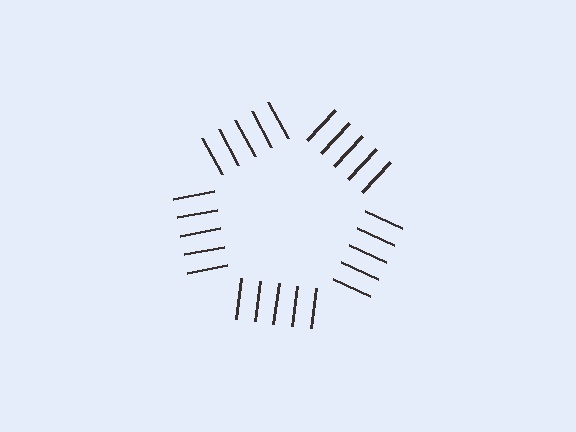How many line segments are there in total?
25 — 5 along each of the 5 edges.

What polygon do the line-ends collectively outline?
An illusory pentagon — the line segments terminate on its edges but no continuous stroke is drawn.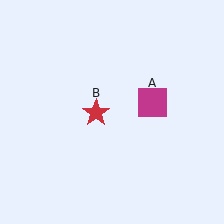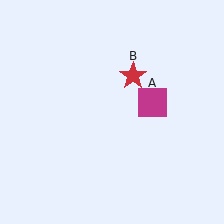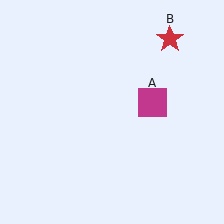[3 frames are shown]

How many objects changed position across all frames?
1 object changed position: red star (object B).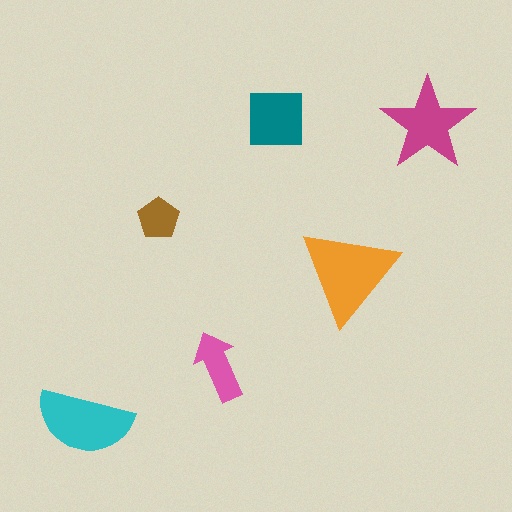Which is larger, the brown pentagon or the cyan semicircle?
The cyan semicircle.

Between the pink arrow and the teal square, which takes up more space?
The teal square.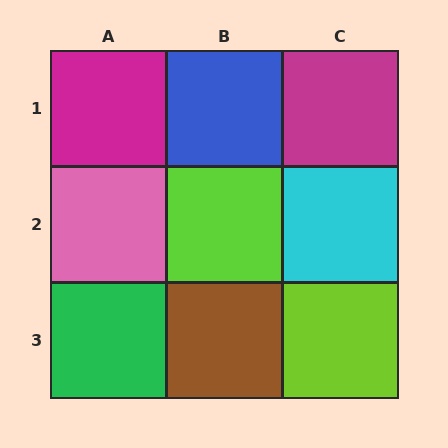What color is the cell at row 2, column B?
Lime.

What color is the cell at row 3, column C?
Lime.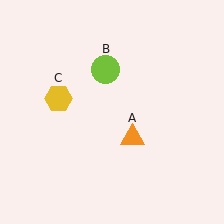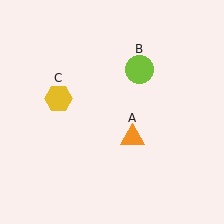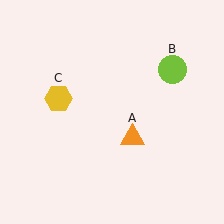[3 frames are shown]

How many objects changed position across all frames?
1 object changed position: lime circle (object B).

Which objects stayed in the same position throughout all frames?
Orange triangle (object A) and yellow hexagon (object C) remained stationary.